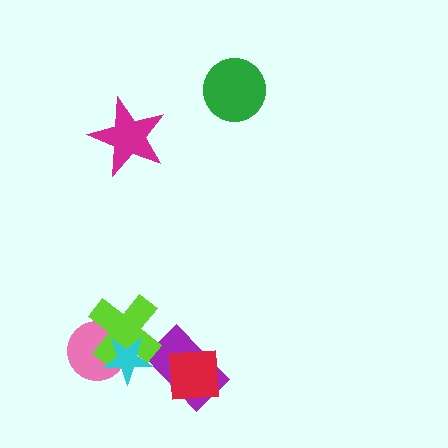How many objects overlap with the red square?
1 object overlaps with the red square.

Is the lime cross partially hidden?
Yes, it is partially covered by another shape.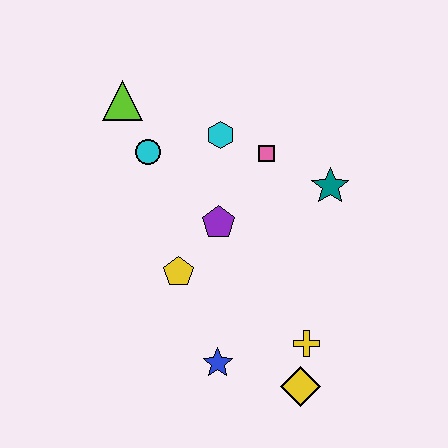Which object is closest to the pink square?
The cyan hexagon is closest to the pink square.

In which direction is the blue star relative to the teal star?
The blue star is below the teal star.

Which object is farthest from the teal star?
The lime triangle is farthest from the teal star.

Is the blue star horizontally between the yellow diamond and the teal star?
No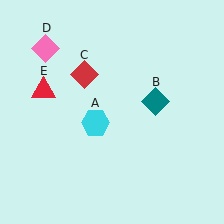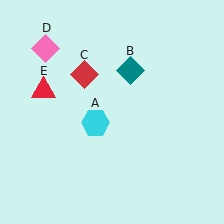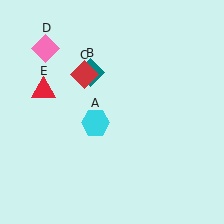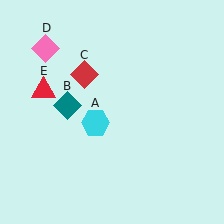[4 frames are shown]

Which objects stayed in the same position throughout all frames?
Cyan hexagon (object A) and red diamond (object C) and pink diamond (object D) and red triangle (object E) remained stationary.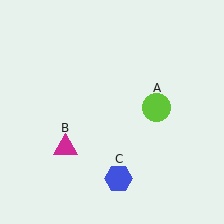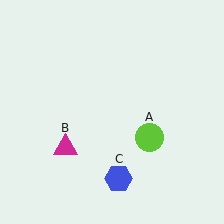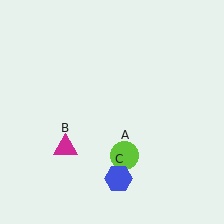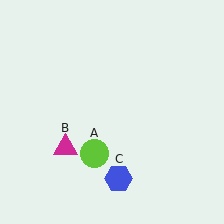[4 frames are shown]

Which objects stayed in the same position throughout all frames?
Magenta triangle (object B) and blue hexagon (object C) remained stationary.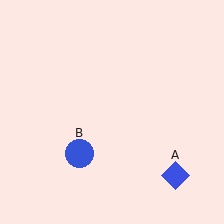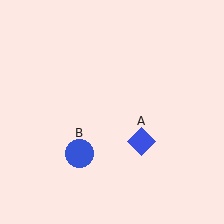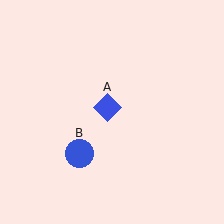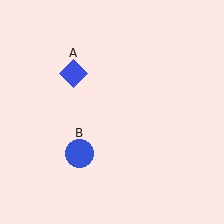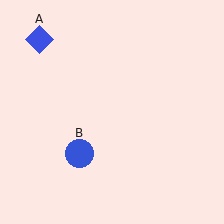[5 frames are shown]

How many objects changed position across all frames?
1 object changed position: blue diamond (object A).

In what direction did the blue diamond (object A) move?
The blue diamond (object A) moved up and to the left.